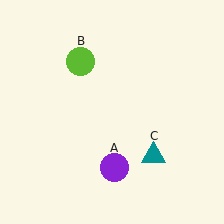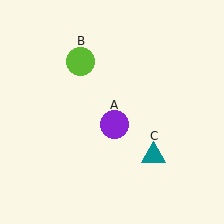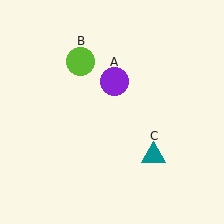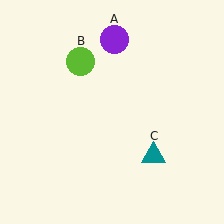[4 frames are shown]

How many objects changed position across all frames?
1 object changed position: purple circle (object A).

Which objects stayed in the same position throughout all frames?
Lime circle (object B) and teal triangle (object C) remained stationary.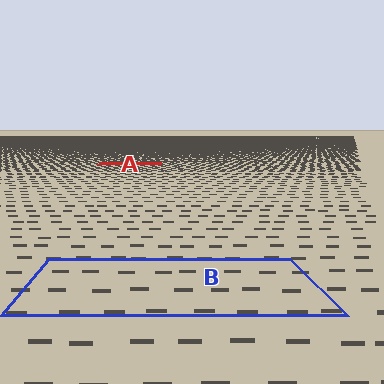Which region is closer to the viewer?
Region B is closer. The texture elements there are larger and more spread out.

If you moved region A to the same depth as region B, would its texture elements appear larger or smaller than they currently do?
They would appear larger. At a closer depth, the same texture elements are projected at a bigger on-screen size.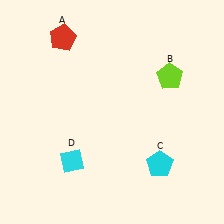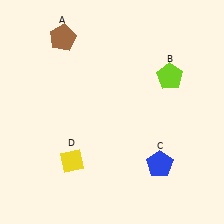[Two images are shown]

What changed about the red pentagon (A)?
In Image 1, A is red. In Image 2, it changed to brown.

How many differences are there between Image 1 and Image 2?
There are 3 differences between the two images.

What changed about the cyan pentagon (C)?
In Image 1, C is cyan. In Image 2, it changed to blue.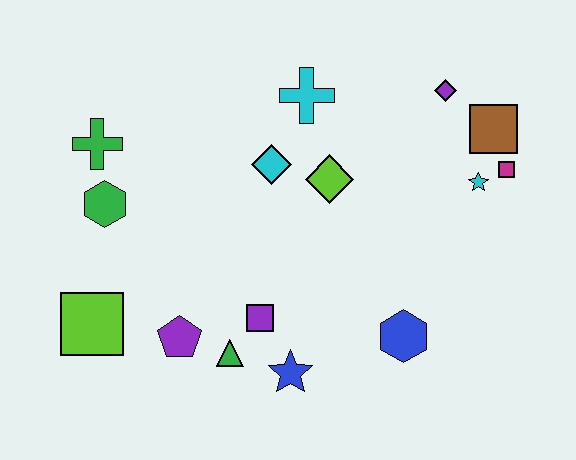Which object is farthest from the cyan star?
The lime square is farthest from the cyan star.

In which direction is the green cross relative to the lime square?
The green cross is above the lime square.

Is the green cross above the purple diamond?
No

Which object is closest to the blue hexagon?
The blue star is closest to the blue hexagon.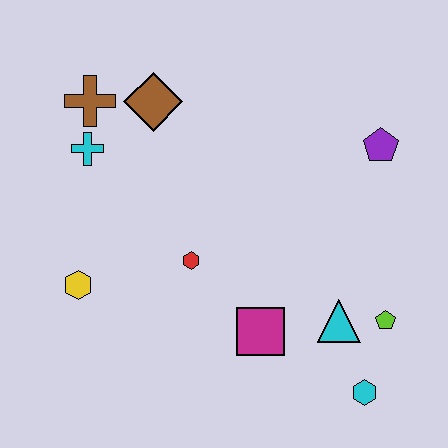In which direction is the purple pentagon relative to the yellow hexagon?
The purple pentagon is to the right of the yellow hexagon.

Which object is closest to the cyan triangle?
The lime pentagon is closest to the cyan triangle.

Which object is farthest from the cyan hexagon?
The brown cross is farthest from the cyan hexagon.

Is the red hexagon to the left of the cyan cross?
No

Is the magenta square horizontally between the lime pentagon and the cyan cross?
Yes